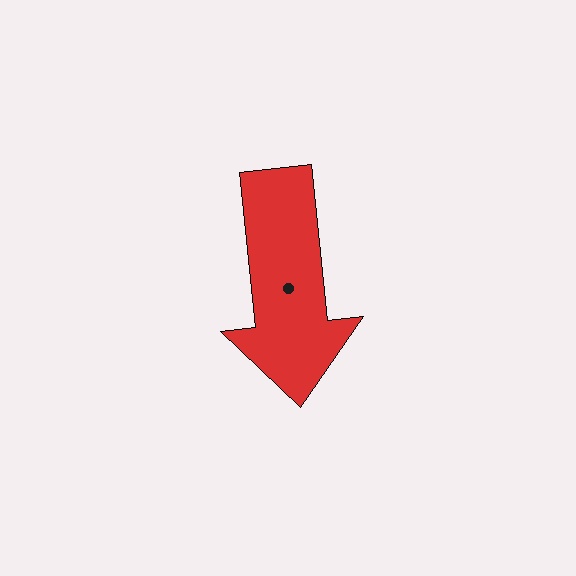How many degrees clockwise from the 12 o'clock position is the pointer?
Approximately 174 degrees.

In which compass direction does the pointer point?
South.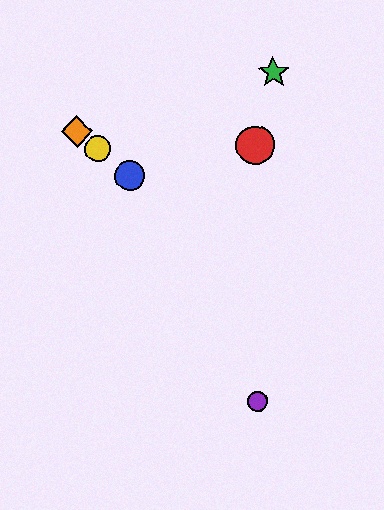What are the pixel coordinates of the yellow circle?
The yellow circle is at (98, 149).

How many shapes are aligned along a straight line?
3 shapes (the blue circle, the yellow circle, the orange diamond) are aligned along a straight line.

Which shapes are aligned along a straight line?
The blue circle, the yellow circle, the orange diamond are aligned along a straight line.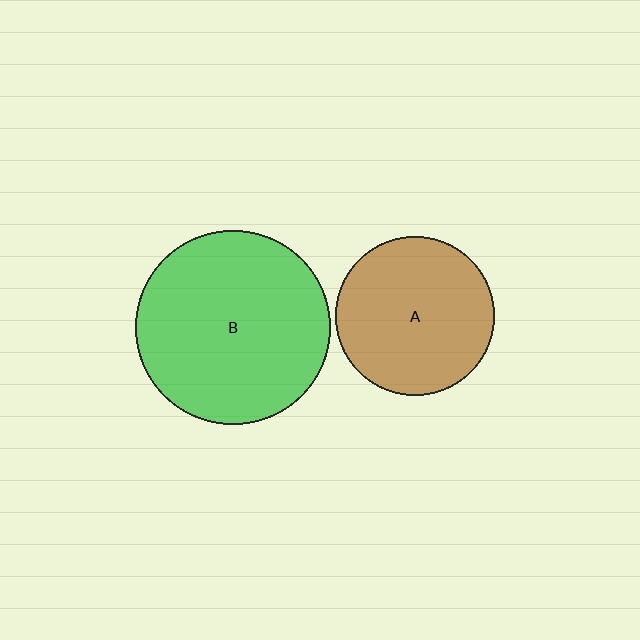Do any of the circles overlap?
No, none of the circles overlap.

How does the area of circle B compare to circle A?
Approximately 1.5 times.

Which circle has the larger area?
Circle B (green).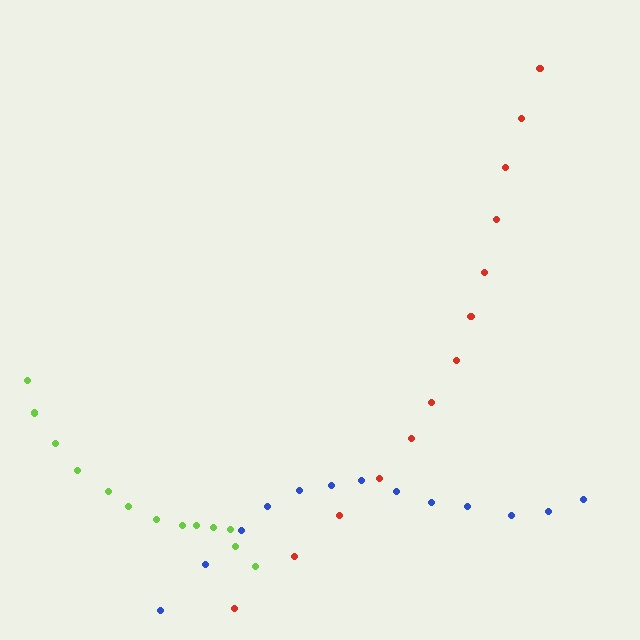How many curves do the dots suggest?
There are 3 distinct paths.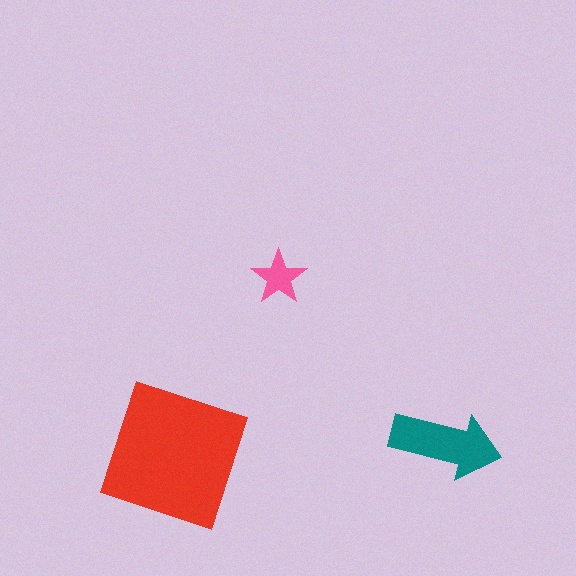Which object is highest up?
The pink star is topmost.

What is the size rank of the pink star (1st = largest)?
3rd.